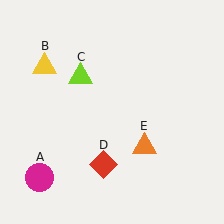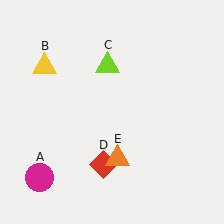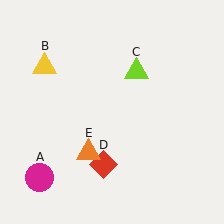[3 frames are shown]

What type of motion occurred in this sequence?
The lime triangle (object C), orange triangle (object E) rotated clockwise around the center of the scene.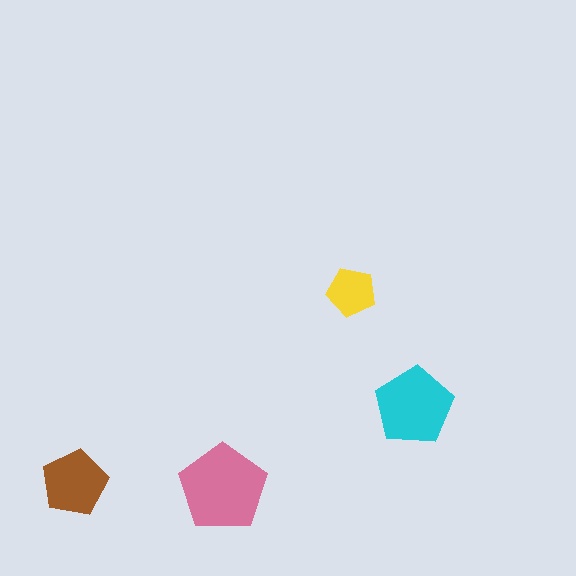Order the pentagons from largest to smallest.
the pink one, the cyan one, the brown one, the yellow one.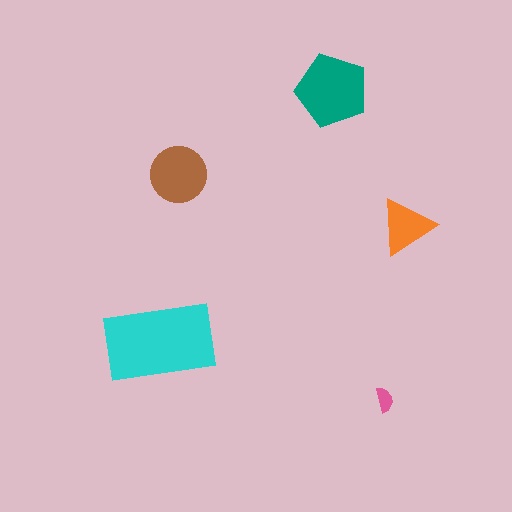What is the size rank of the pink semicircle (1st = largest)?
5th.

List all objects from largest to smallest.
The cyan rectangle, the teal pentagon, the brown circle, the orange triangle, the pink semicircle.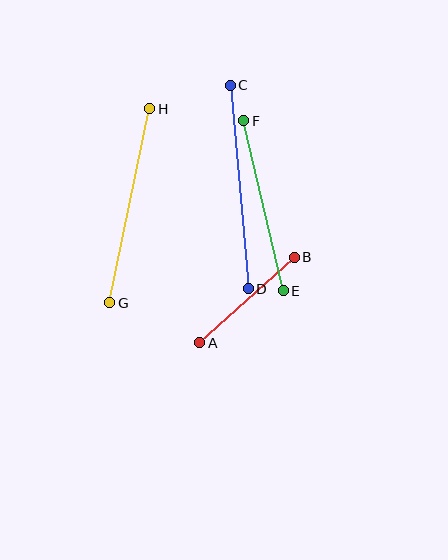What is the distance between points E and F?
The distance is approximately 174 pixels.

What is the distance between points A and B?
The distance is approximately 128 pixels.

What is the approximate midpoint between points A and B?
The midpoint is at approximately (247, 300) pixels.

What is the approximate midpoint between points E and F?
The midpoint is at approximately (264, 206) pixels.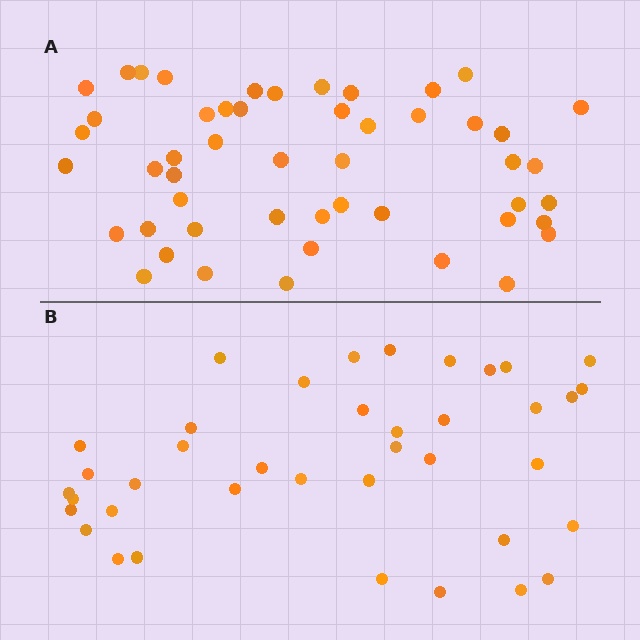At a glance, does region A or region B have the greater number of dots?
Region A (the top region) has more dots.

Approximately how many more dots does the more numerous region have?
Region A has roughly 12 or so more dots than region B.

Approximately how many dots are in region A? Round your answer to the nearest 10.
About 50 dots.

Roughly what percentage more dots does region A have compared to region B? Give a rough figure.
About 30% more.